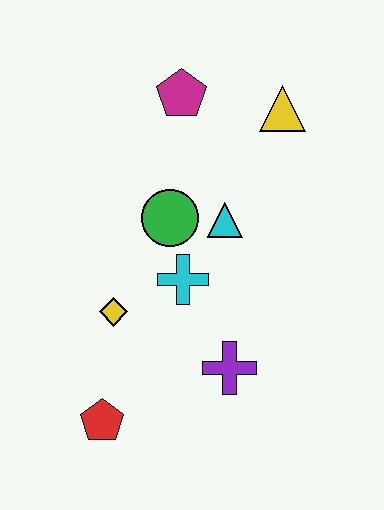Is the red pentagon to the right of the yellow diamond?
No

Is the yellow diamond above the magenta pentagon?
No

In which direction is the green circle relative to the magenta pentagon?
The green circle is below the magenta pentagon.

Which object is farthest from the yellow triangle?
The red pentagon is farthest from the yellow triangle.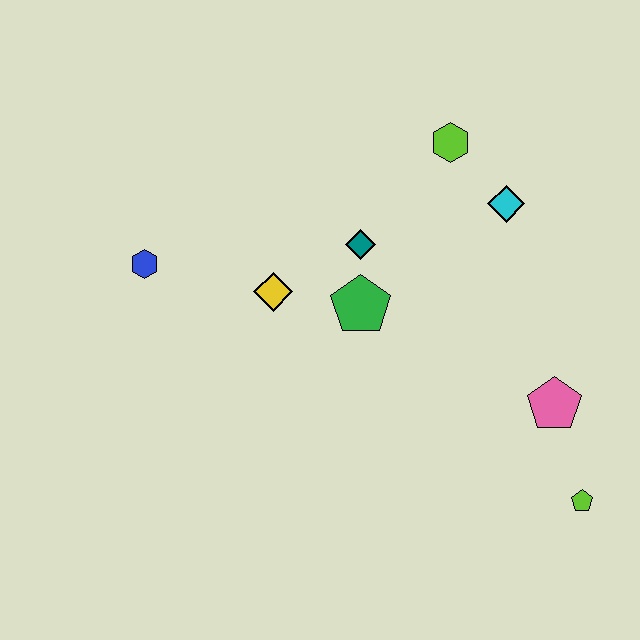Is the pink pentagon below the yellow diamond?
Yes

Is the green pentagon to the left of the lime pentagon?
Yes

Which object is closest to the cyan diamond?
The lime hexagon is closest to the cyan diamond.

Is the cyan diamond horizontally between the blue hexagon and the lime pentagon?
Yes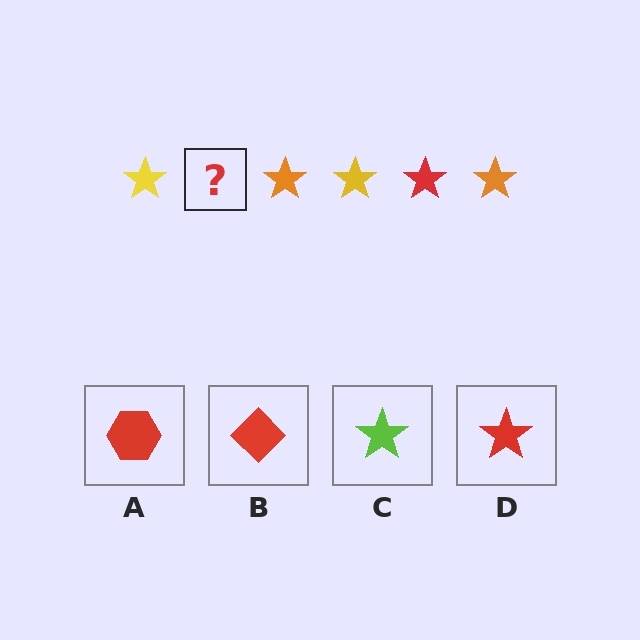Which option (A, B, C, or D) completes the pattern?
D.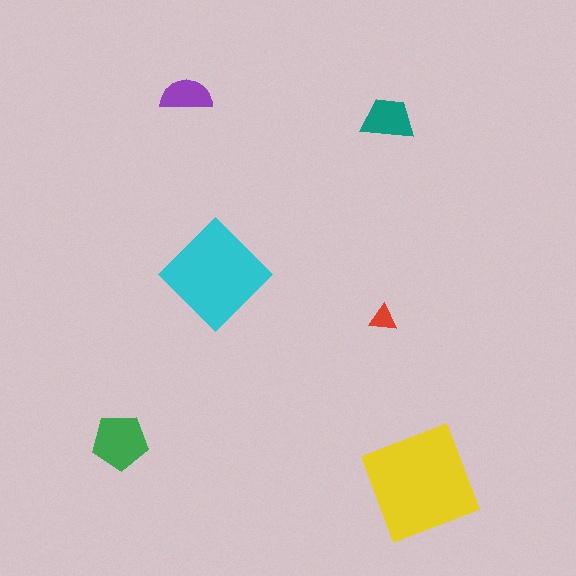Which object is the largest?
The yellow square.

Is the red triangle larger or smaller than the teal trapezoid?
Smaller.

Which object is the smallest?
The red triangle.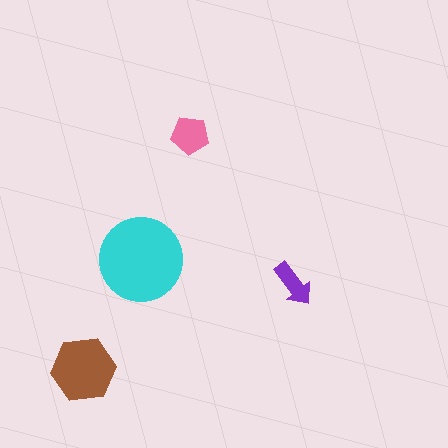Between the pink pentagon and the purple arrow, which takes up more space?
The pink pentagon.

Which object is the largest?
The cyan circle.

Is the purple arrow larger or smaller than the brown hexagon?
Smaller.